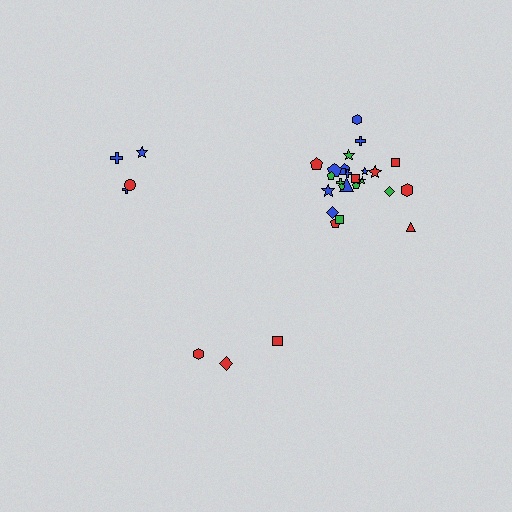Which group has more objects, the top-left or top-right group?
The top-right group.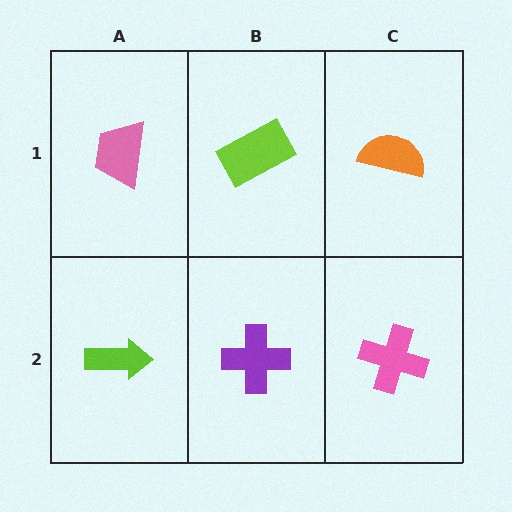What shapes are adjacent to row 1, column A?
A lime arrow (row 2, column A), a lime rectangle (row 1, column B).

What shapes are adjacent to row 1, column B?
A purple cross (row 2, column B), a pink trapezoid (row 1, column A), an orange semicircle (row 1, column C).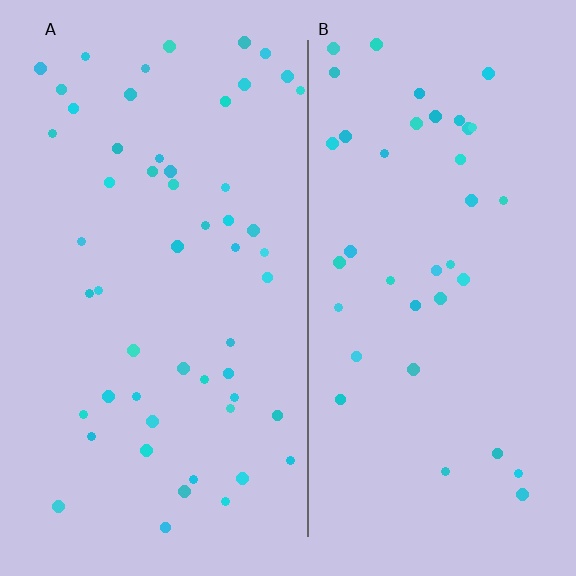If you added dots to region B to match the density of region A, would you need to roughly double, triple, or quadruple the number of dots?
Approximately double.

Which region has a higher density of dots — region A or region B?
A (the left).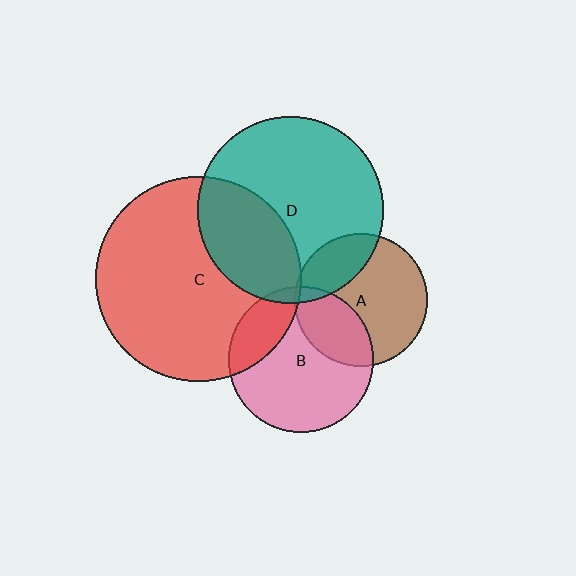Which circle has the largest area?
Circle C (red).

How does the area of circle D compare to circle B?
Approximately 1.6 times.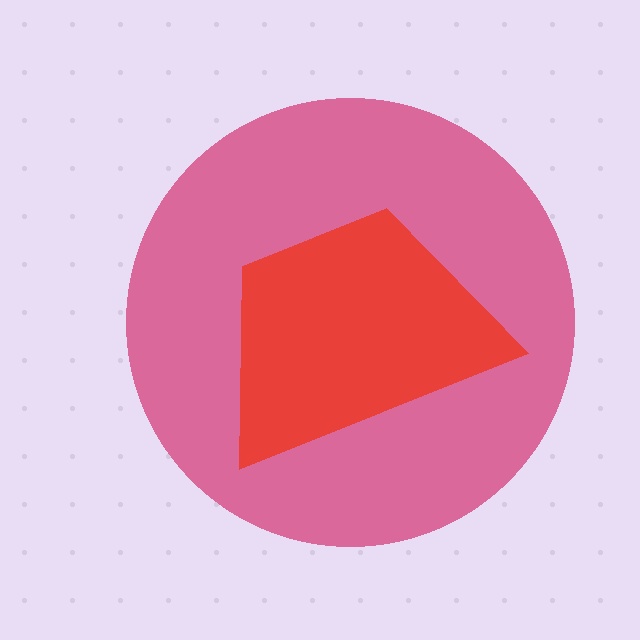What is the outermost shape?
The pink circle.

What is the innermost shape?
The red trapezoid.